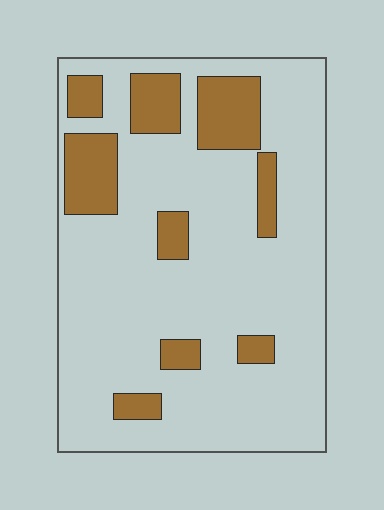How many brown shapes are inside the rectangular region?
9.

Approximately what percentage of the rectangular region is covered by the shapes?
Approximately 20%.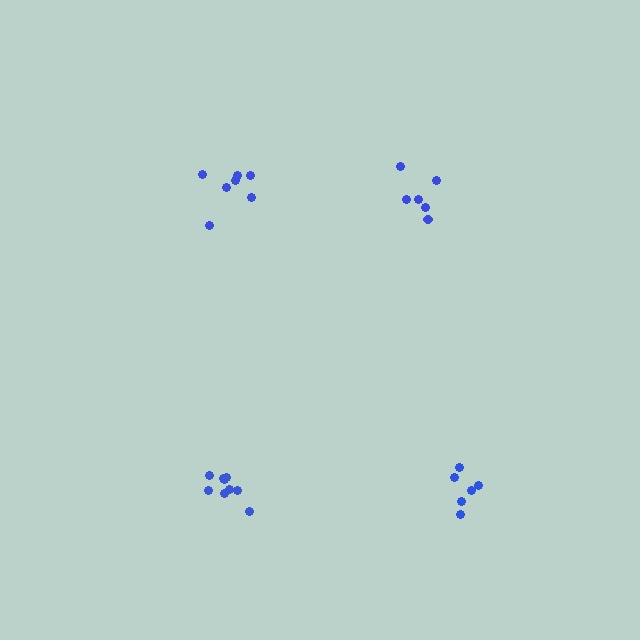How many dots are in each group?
Group 1: 6 dots, Group 2: 9 dots, Group 3: 6 dots, Group 4: 7 dots (28 total).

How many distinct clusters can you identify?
There are 4 distinct clusters.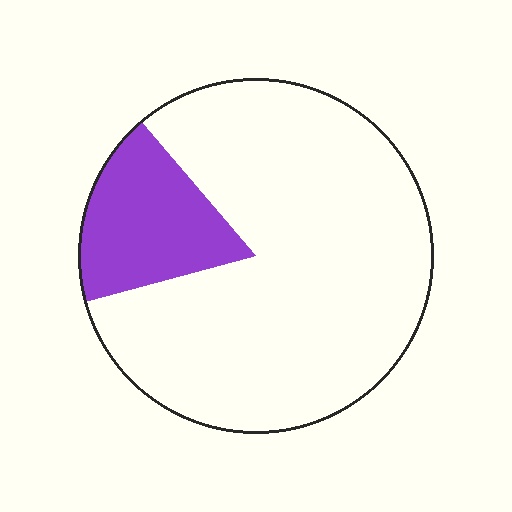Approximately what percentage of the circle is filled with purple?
Approximately 20%.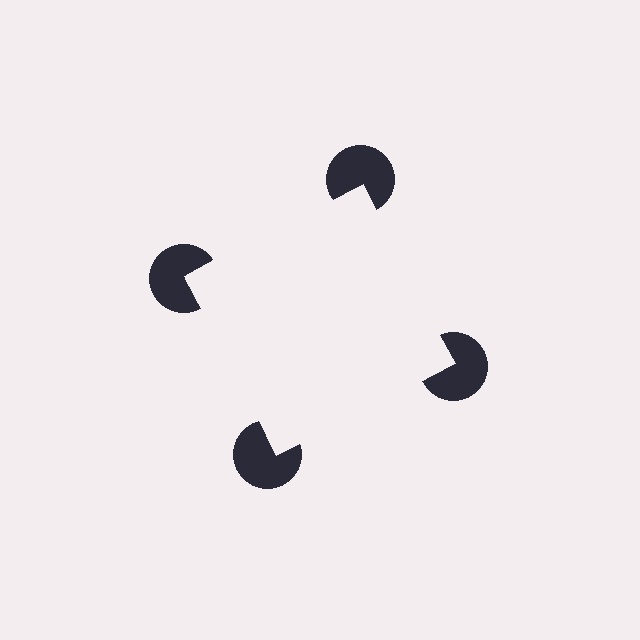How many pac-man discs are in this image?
There are 4 — one at each vertex of the illusory square.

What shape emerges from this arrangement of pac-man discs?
An illusory square — its edges are inferred from the aligned wedge cuts in the pac-man discs, not physically drawn.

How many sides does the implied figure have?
4 sides.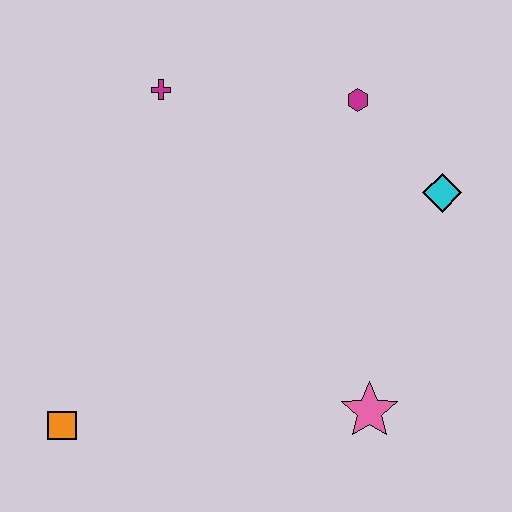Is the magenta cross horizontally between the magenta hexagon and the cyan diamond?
No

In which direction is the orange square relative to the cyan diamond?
The orange square is to the left of the cyan diamond.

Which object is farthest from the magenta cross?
The pink star is farthest from the magenta cross.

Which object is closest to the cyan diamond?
The magenta hexagon is closest to the cyan diamond.